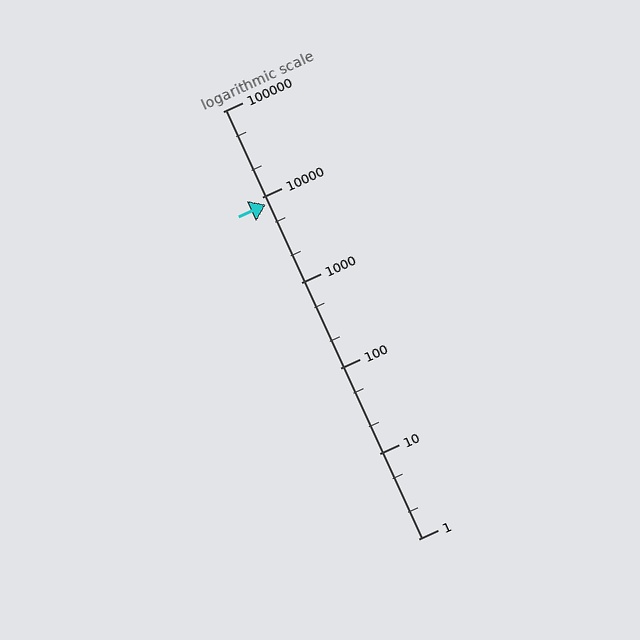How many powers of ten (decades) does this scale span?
The scale spans 5 decades, from 1 to 100000.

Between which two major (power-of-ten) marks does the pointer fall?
The pointer is between 1000 and 10000.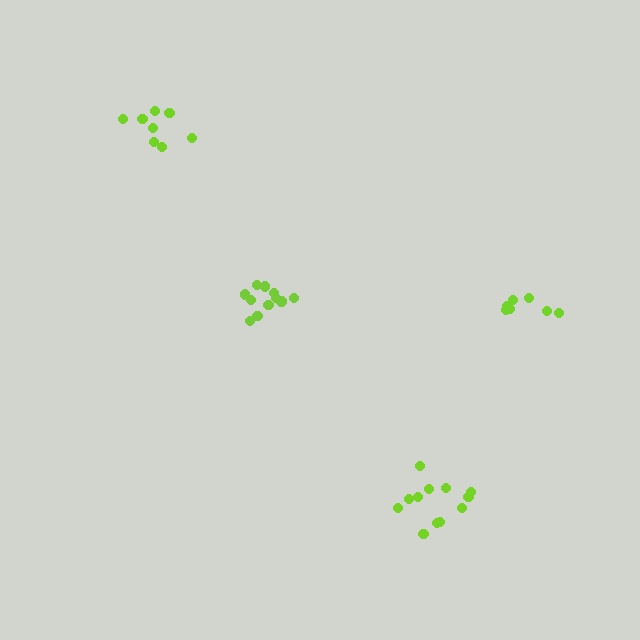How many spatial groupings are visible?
There are 4 spatial groupings.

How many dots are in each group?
Group 1: 7 dots, Group 2: 12 dots, Group 3: 8 dots, Group 4: 12 dots (39 total).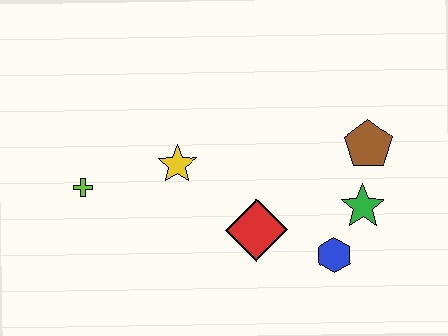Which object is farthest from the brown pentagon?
The lime cross is farthest from the brown pentagon.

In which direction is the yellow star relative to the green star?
The yellow star is to the left of the green star.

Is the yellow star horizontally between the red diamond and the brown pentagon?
No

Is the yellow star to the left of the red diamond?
Yes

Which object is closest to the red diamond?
The blue hexagon is closest to the red diamond.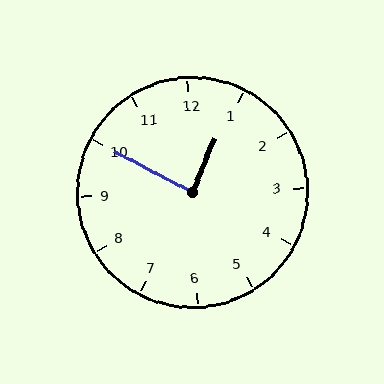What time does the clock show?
12:50.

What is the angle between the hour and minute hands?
Approximately 85 degrees.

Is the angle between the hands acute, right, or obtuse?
It is right.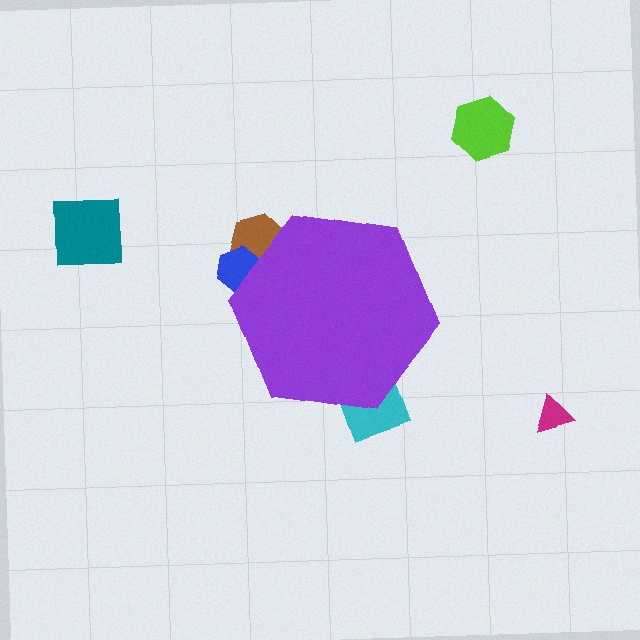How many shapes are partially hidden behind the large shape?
3 shapes are partially hidden.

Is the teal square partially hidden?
No, the teal square is fully visible.